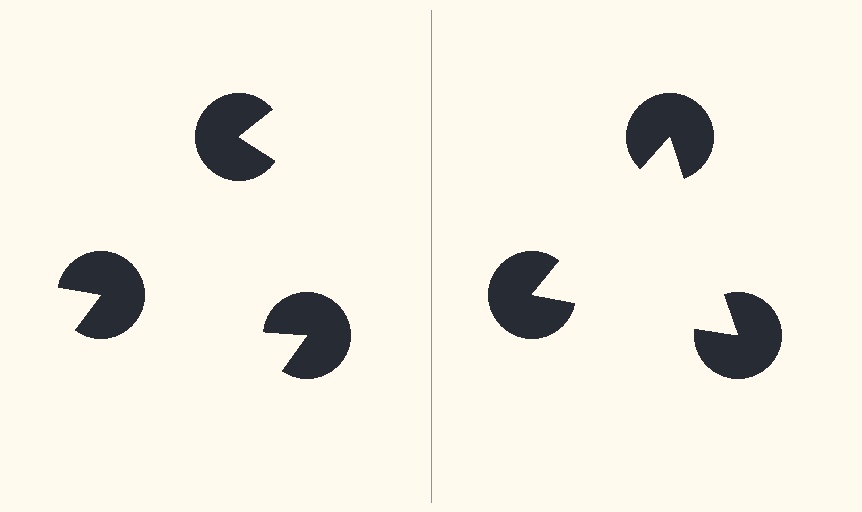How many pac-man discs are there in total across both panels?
6 — 3 on each side.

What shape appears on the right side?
An illusory triangle.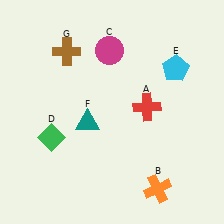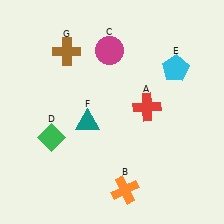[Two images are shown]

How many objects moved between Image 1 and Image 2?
1 object moved between the two images.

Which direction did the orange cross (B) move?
The orange cross (B) moved left.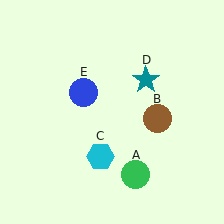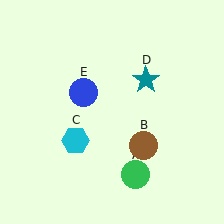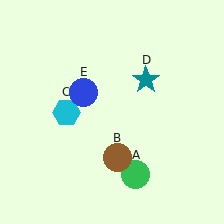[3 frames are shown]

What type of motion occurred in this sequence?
The brown circle (object B), cyan hexagon (object C) rotated clockwise around the center of the scene.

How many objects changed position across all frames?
2 objects changed position: brown circle (object B), cyan hexagon (object C).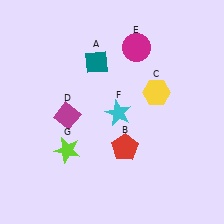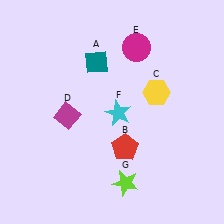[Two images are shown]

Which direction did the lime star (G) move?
The lime star (G) moved right.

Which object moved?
The lime star (G) moved right.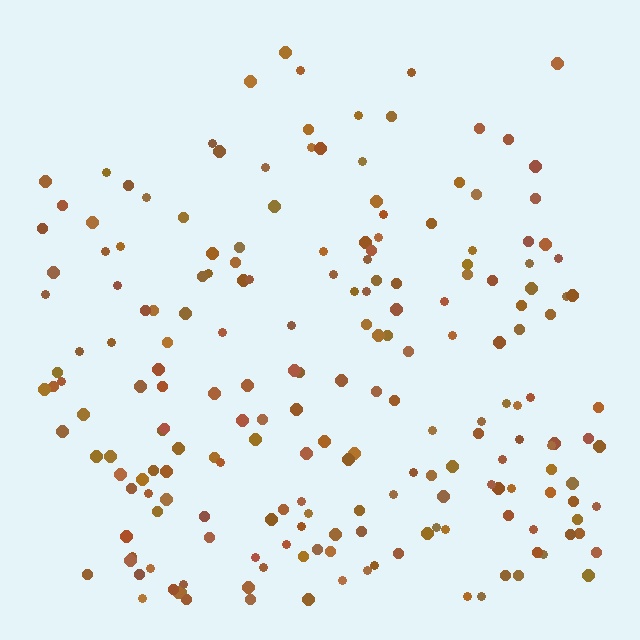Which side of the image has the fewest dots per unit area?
The top.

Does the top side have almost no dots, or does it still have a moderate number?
Still a moderate number, just noticeably fewer than the bottom.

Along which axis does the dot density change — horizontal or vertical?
Vertical.